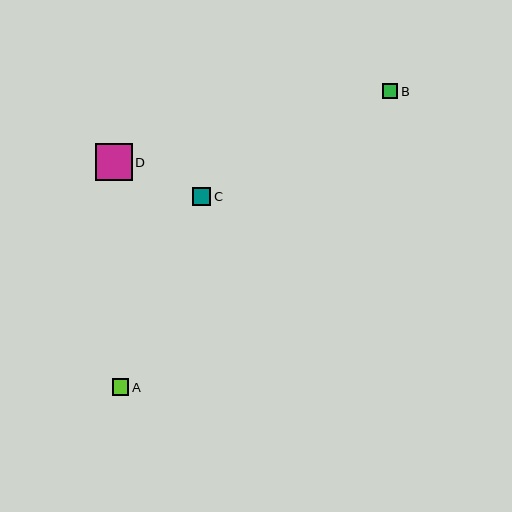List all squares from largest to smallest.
From largest to smallest: D, C, A, B.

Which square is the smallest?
Square B is the smallest with a size of approximately 15 pixels.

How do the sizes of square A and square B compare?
Square A and square B are approximately the same size.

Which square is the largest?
Square D is the largest with a size of approximately 37 pixels.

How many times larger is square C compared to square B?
Square C is approximately 1.2 times the size of square B.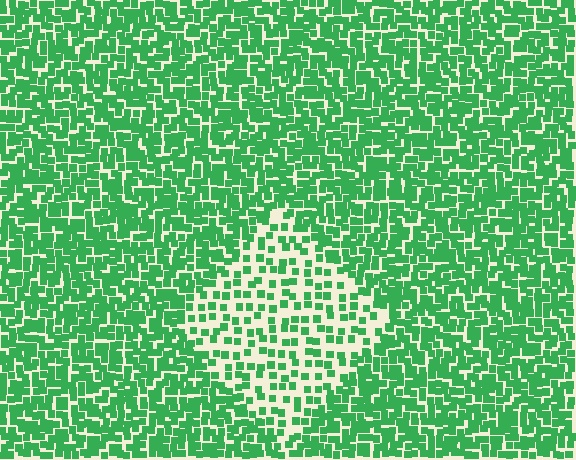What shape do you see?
I see a diamond.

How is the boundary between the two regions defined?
The boundary is defined by a change in element density (approximately 2.2x ratio). All elements are the same color, size, and shape.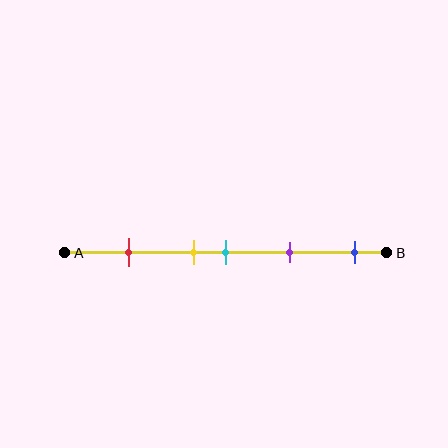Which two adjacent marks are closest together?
The yellow and cyan marks are the closest adjacent pair.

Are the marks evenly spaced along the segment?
No, the marks are not evenly spaced.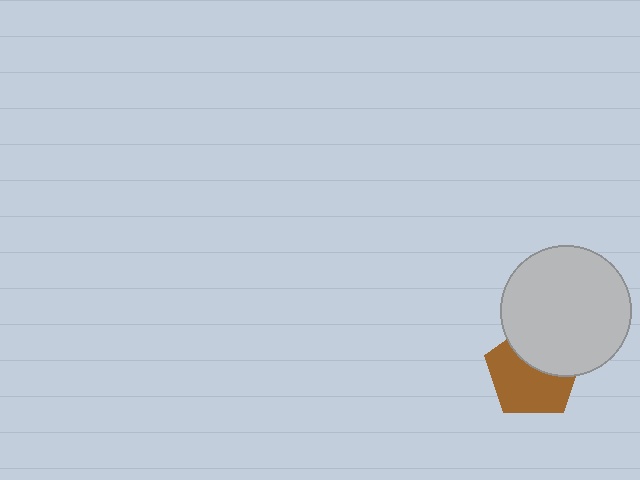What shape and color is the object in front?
The object in front is a light gray circle.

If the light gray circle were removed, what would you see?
You would see the complete brown pentagon.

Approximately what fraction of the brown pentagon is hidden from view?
Roughly 39% of the brown pentagon is hidden behind the light gray circle.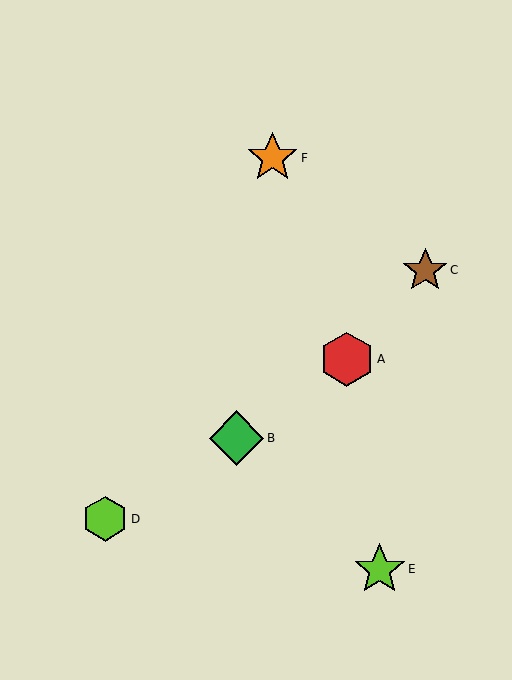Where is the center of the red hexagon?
The center of the red hexagon is at (347, 359).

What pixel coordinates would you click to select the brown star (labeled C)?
Click at (425, 270) to select the brown star C.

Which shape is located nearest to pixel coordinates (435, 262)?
The brown star (labeled C) at (425, 270) is nearest to that location.